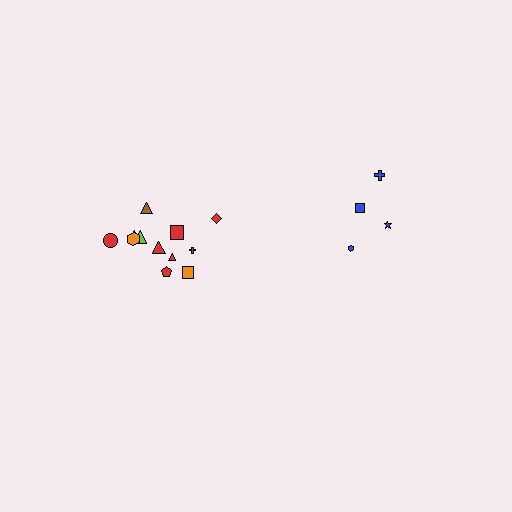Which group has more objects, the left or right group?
The left group.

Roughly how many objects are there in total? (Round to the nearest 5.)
Roughly 15 objects in total.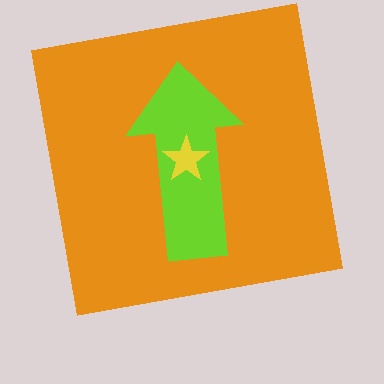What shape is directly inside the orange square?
The lime arrow.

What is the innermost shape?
The yellow star.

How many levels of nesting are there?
3.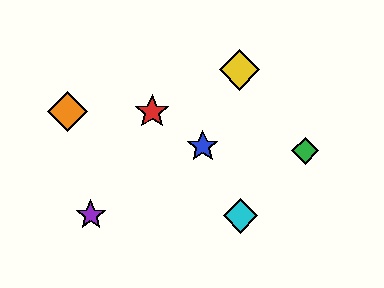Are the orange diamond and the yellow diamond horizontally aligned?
No, the orange diamond is at y≈112 and the yellow diamond is at y≈70.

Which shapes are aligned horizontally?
The red star, the orange diamond are aligned horizontally.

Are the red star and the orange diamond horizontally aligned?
Yes, both are at y≈112.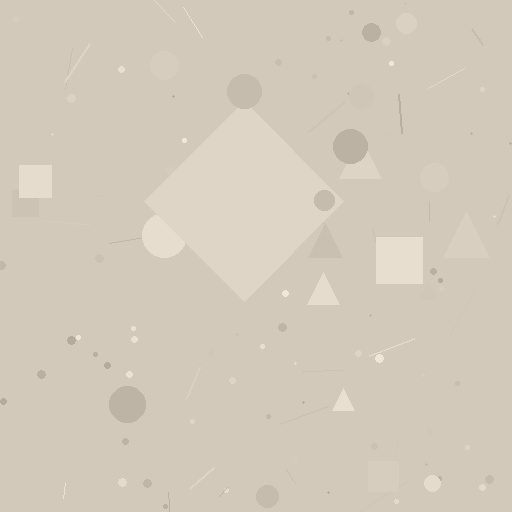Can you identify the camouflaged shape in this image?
The camouflaged shape is a diamond.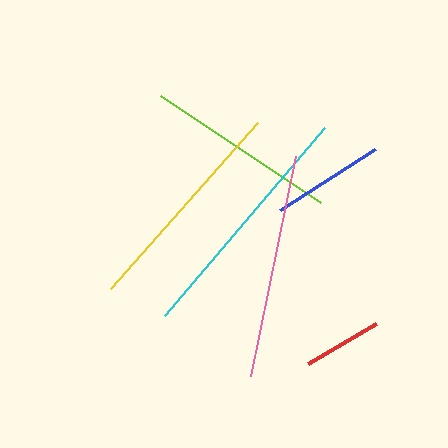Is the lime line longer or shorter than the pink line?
The pink line is longer than the lime line.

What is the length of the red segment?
The red segment is approximately 80 pixels long.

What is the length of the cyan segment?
The cyan segment is approximately 248 pixels long.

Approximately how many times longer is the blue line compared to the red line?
The blue line is approximately 1.4 times the length of the red line.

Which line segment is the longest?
The cyan line is the longest at approximately 248 pixels.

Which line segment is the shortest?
The red line is the shortest at approximately 80 pixels.